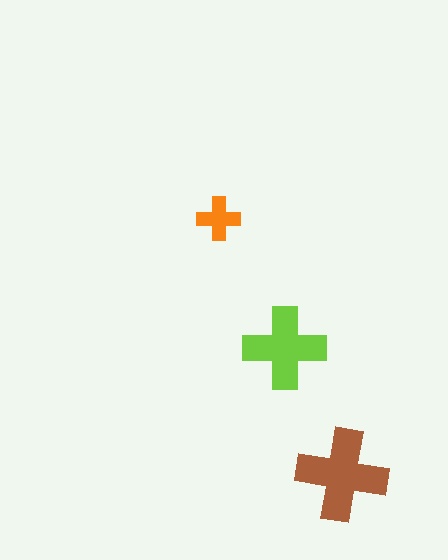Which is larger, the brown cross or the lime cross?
The brown one.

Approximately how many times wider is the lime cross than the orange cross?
About 2 times wider.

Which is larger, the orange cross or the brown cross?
The brown one.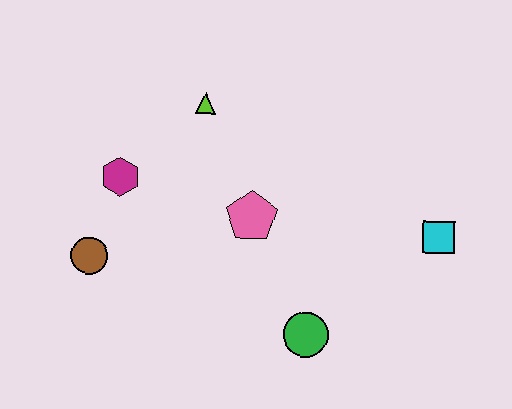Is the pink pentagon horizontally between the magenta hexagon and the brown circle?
No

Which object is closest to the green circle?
The pink pentagon is closest to the green circle.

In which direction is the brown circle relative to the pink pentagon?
The brown circle is to the left of the pink pentagon.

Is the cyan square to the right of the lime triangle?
Yes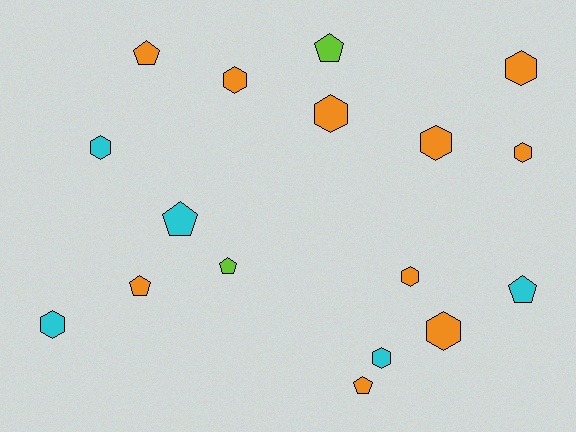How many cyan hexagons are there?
There are 3 cyan hexagons.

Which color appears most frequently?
Orange, with 10 objects.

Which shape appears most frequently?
Hexagon, with 10 objects.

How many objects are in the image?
There are 17 objects.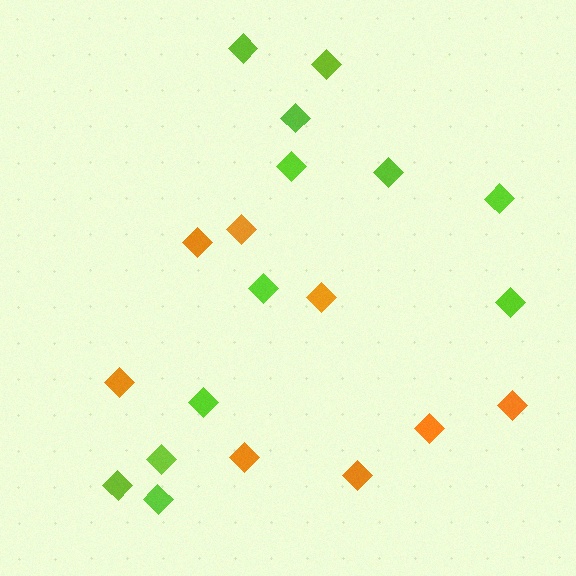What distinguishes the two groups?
There are 2 groups: one group of orange diamonds (8) and one group of lime diamonds (12).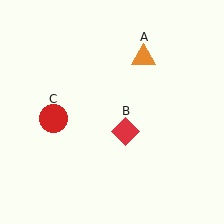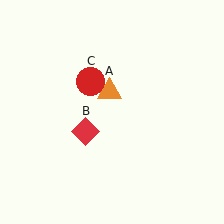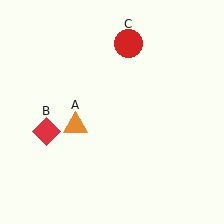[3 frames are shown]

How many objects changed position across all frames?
3 objects changed position: orange triangle (object A), red diamond (object B), red circle (object C).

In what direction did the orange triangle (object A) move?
The orange triangle (object A) moved down and to the left.